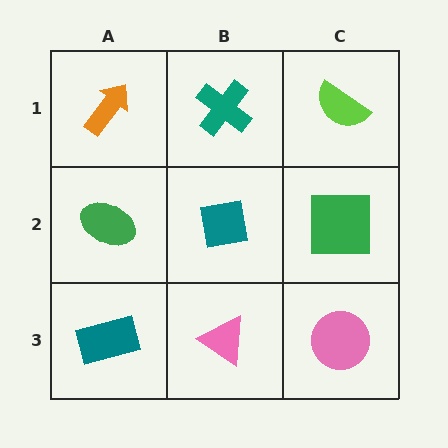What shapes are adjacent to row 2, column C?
A lime semicircle (row 1, column C), a pink circle (row 3, column C), a teal square (row 2, column B).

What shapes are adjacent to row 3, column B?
A teal square (row 2, column B), a teal rectangle (row 3, column A), a pink circle (row 3, column C).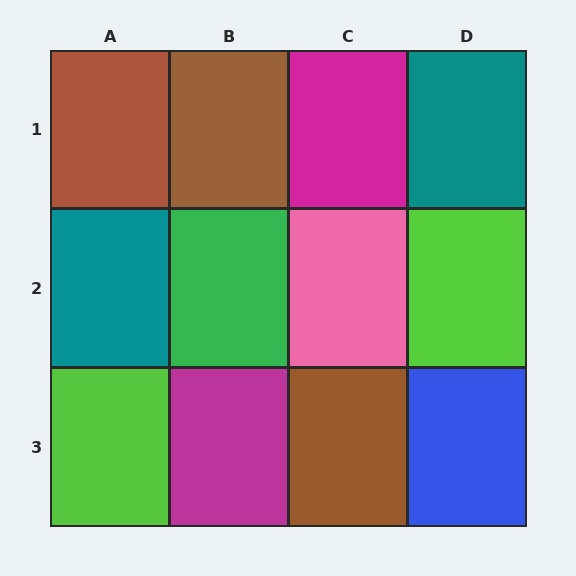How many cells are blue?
1 cell is blue.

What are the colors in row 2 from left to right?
Teal, green, pink, lime.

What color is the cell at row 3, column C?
Brown.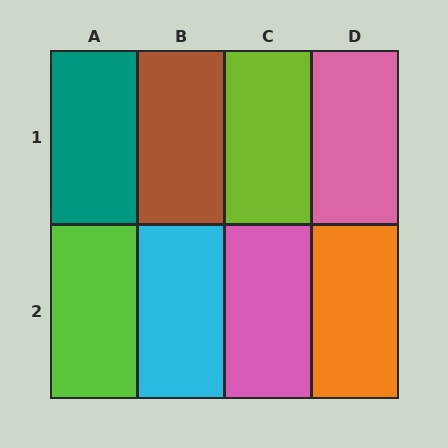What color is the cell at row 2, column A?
Lime.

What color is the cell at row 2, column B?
Cyan.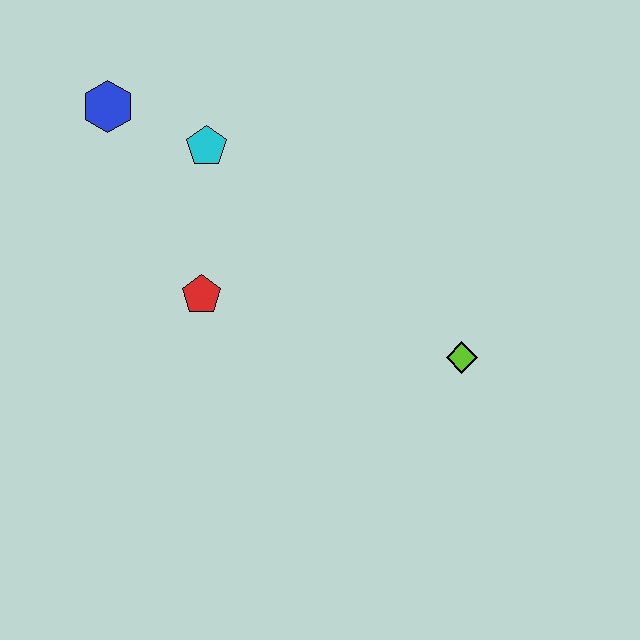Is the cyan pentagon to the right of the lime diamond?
No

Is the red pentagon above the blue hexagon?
No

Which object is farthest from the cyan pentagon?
The lime diamond is farthest from the cyan pentagon.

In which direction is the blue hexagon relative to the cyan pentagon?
The blue hexagon is to the left of the cyan pentagon.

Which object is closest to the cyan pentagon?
The blue hexagon is closest to the cyan pentagon.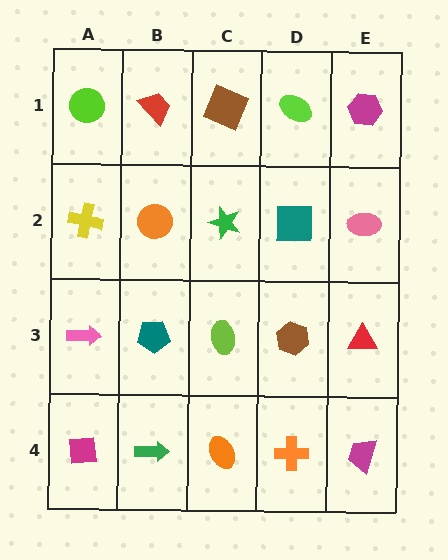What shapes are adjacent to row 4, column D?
A brown hexagon (row 3, column D), an orange ellipse (row 4, column C), a magenta trapezoid (row 4, column E).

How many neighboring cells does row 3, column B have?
4.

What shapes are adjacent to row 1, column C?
A green star (row 2, column C), a red trapezoid (row 1, column B), a lime ellipse (row 1, column D).